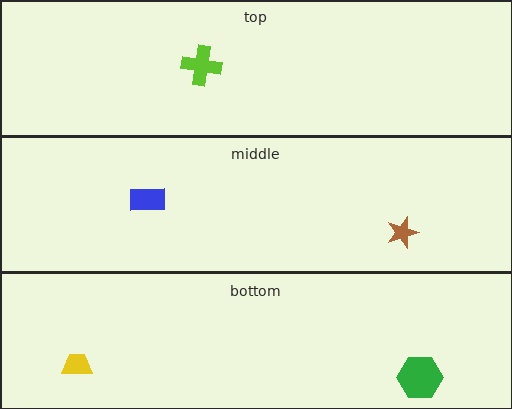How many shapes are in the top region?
1.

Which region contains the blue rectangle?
The middle region.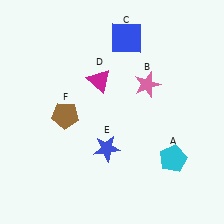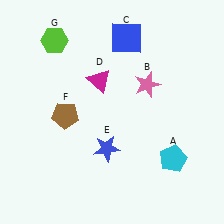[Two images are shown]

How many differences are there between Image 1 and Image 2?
There is 1 difference between the two images.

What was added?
A lime hexagon (G) was added in Image 2.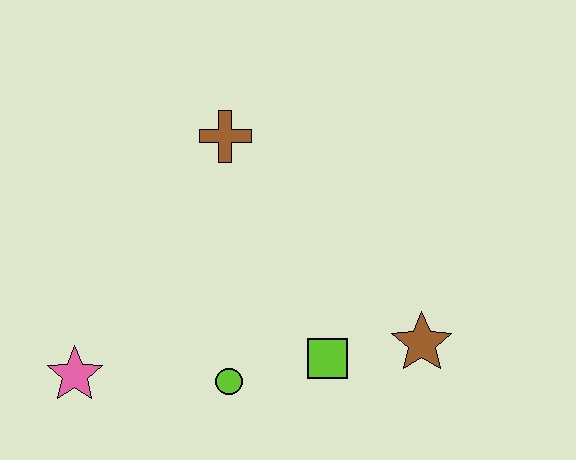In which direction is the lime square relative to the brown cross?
The lime square is below the brown cross.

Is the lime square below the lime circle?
No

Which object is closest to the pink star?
The lime circle is closest to the pink star.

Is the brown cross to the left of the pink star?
No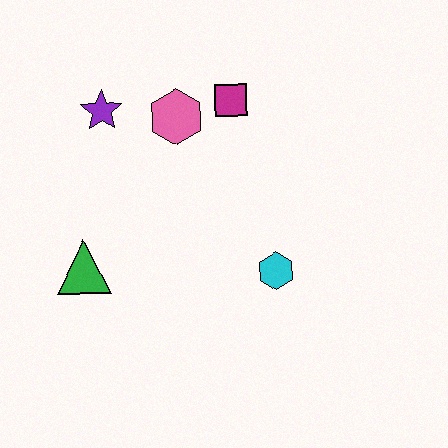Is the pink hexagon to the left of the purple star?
No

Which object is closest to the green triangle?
The purple star is closest to the green triangle.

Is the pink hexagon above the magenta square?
No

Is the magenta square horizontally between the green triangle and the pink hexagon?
No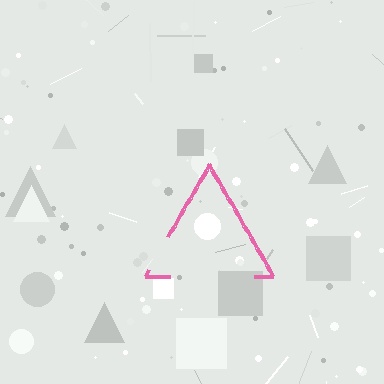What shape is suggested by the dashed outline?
The dashed outline suggests a triangle.